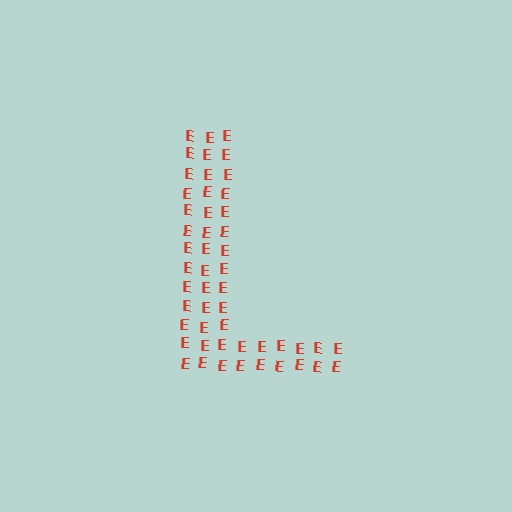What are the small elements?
The small elements are letter E's.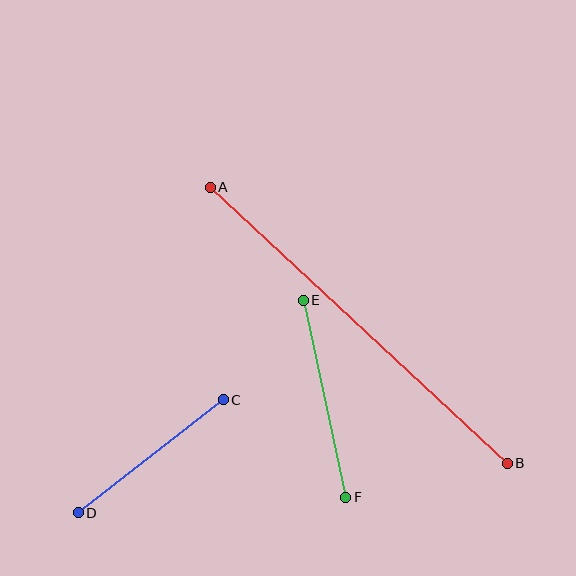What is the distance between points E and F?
The distance is approximately 201 pixels.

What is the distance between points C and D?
The distance is approximately 184 pixels.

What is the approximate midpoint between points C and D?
The midpoint is at approximately (151, 456) pixels.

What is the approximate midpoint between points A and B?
The midpoint is at approximately (359, 325) pixels.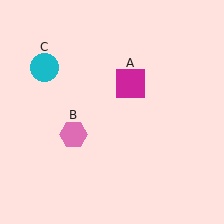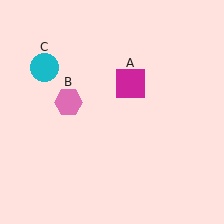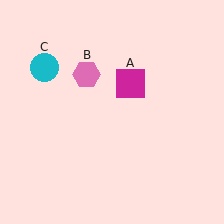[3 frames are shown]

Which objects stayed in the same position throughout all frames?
Magenta square (object A) and cyan circle (object C) remained stationary.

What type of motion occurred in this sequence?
The pink hexagon (object B) rotated clockwise around the center of the scene.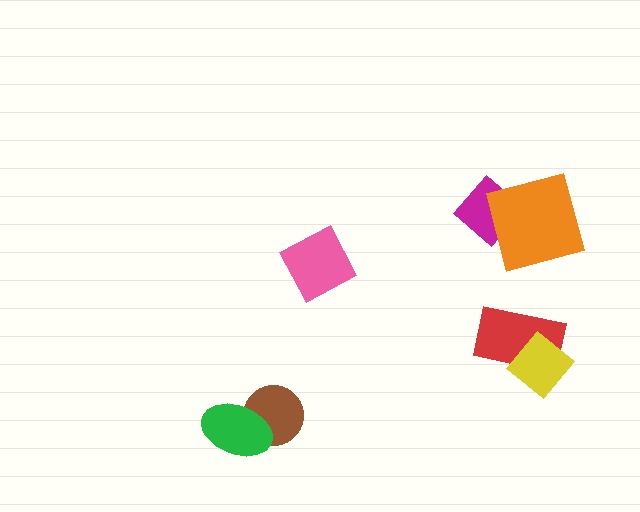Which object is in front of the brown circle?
The green ellipse is in front of the brown circle.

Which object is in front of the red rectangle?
The yellow diamond is in front of the red rectangle.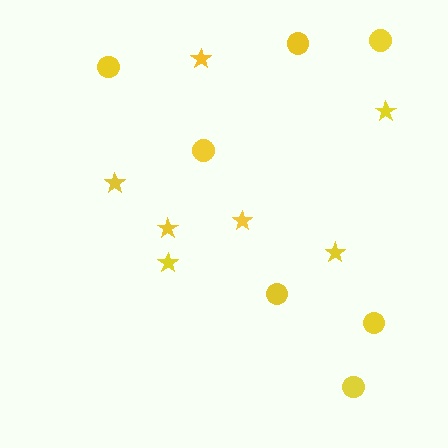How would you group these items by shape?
There are 2 groups: one group of stars (7) and one group of circles (7).